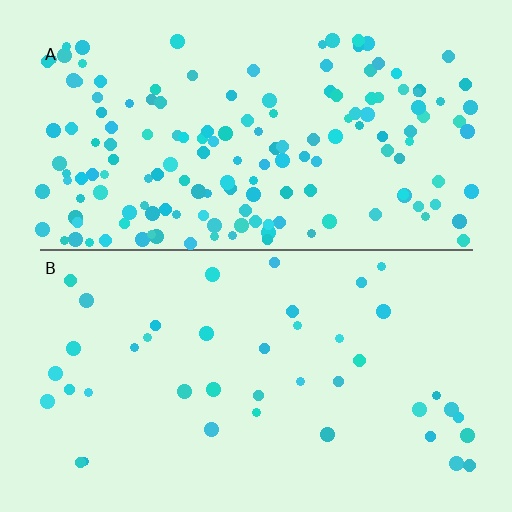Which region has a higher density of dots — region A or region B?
A (the top).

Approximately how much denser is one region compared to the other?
Approximately 3.8× — region A over region B.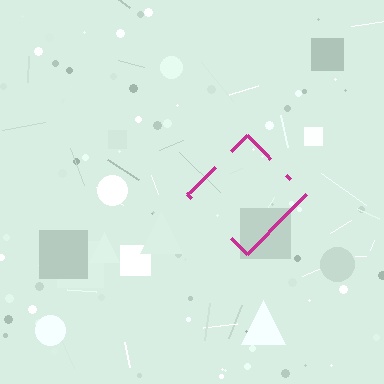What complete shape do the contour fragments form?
The contour fragments form a diamond.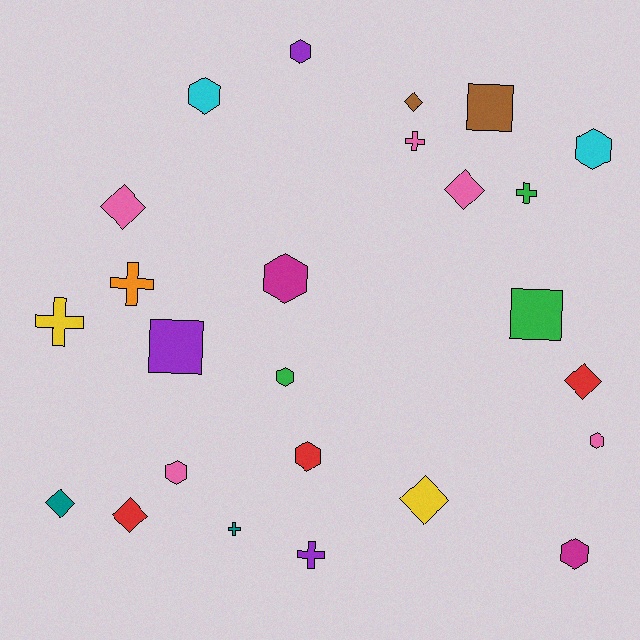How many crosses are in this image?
There are 6 crosses.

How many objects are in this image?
There are 25 objects.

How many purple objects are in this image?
There are 3 purple objects.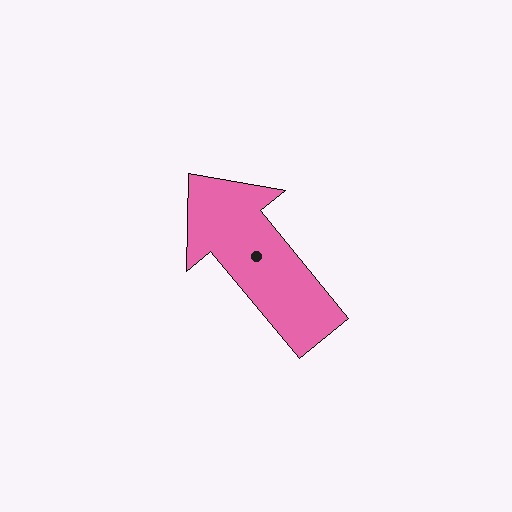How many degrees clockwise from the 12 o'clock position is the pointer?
Approximately 321 degrees.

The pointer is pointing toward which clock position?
Roughly 11 o'clock.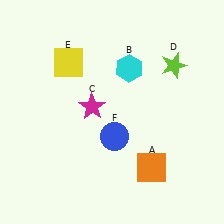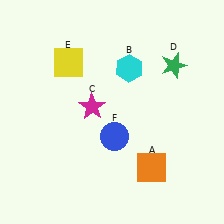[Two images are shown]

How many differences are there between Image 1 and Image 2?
There is 1 difference between the two images.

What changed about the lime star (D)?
In Image 1, D is lime. In Image 2, it changed to green.